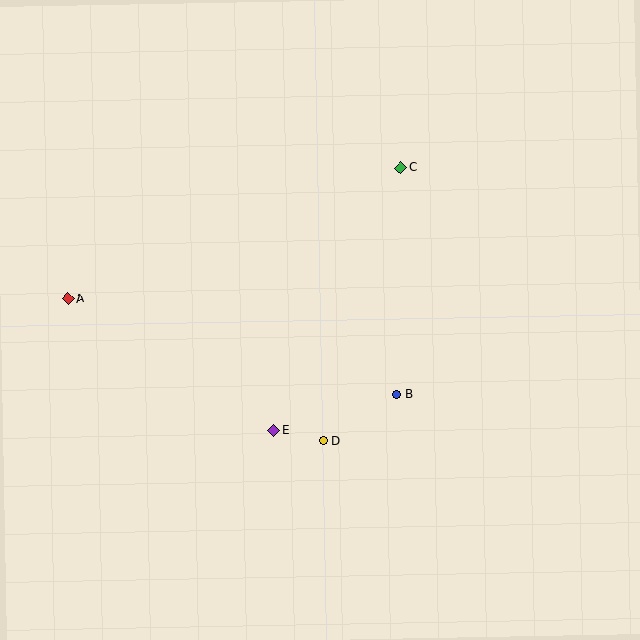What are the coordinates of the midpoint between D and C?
The midpoint between D and C is at (362, 304).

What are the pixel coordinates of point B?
Point B is at (397, 394).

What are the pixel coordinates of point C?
Point C is at (401, 168).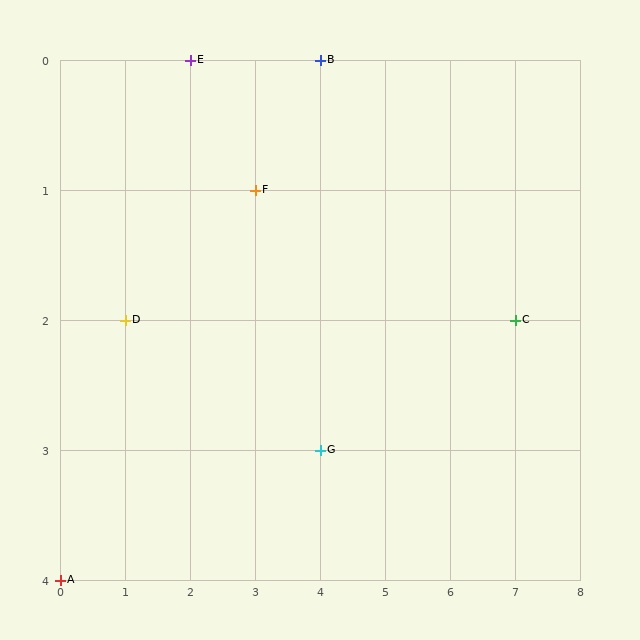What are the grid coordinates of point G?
Point G is at grid coordinates (4, 3).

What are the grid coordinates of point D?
Point D is at grid coordinates (1, 2).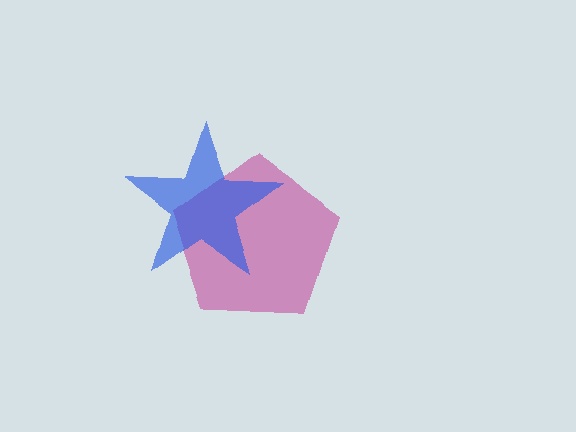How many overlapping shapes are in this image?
There are 2 overlapping shapes in the image.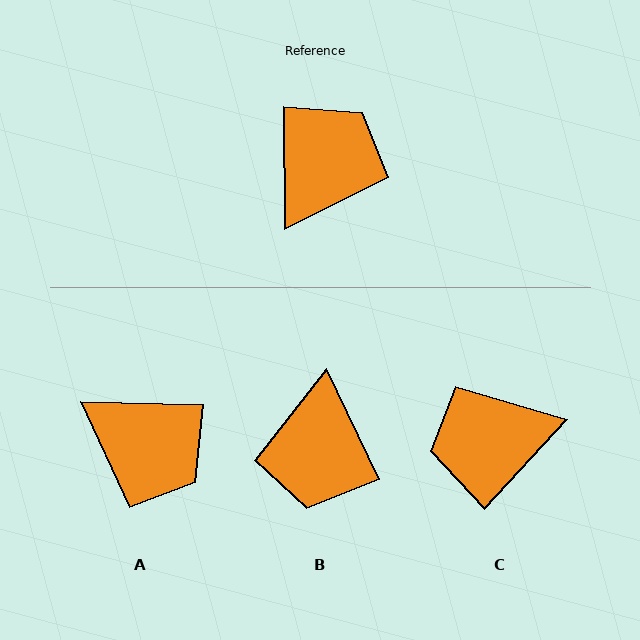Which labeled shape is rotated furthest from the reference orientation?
B, about 155 degrees away.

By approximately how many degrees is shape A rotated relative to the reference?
Approximately 92 degrees clockwise.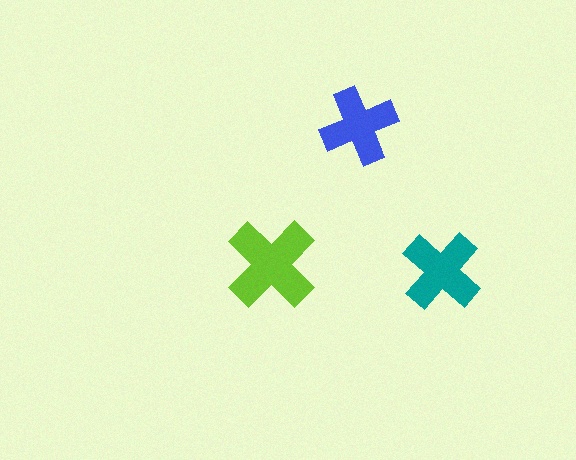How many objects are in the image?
There are 3 objects in the image.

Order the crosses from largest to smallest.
the lime one, the teal one, the blue one.